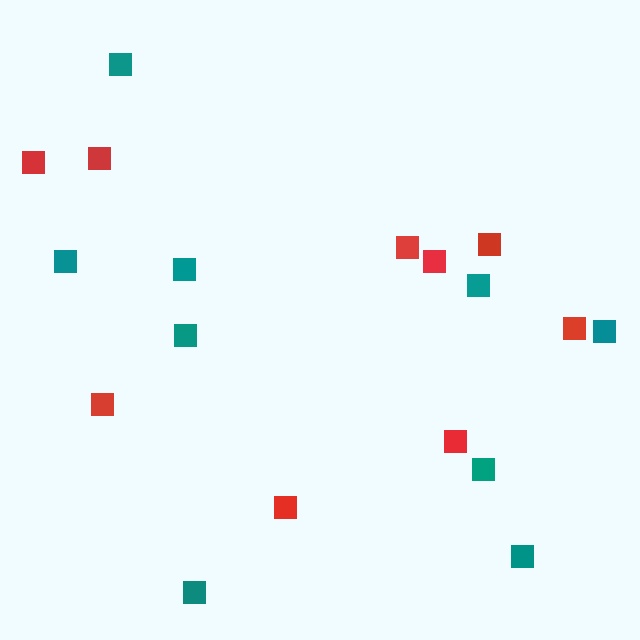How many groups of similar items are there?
There are 2 groups: one group of red squares (9) and one group of teal squares (9).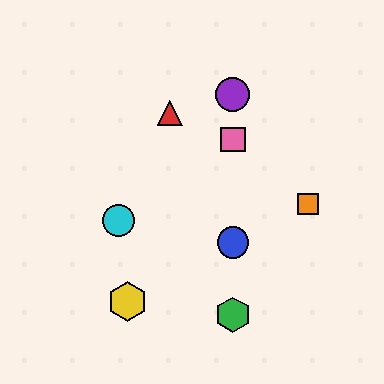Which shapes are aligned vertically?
The blue circle, the green hexagon, the purple circle, the pink square are aligned vertically.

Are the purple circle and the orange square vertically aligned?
No, the purple circle is at x≈233 and the orange square is at x≈308.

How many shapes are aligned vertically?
4 shapes (the blue circle, the green hexagon, the purple circle, the pink square) are aligned vertically.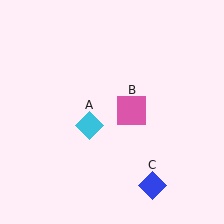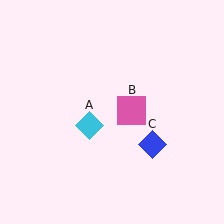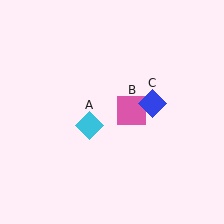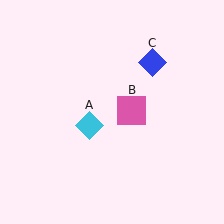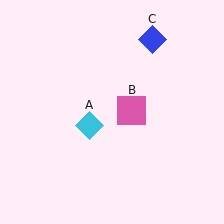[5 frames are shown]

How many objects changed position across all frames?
1 object changed position: blue diamond (object C).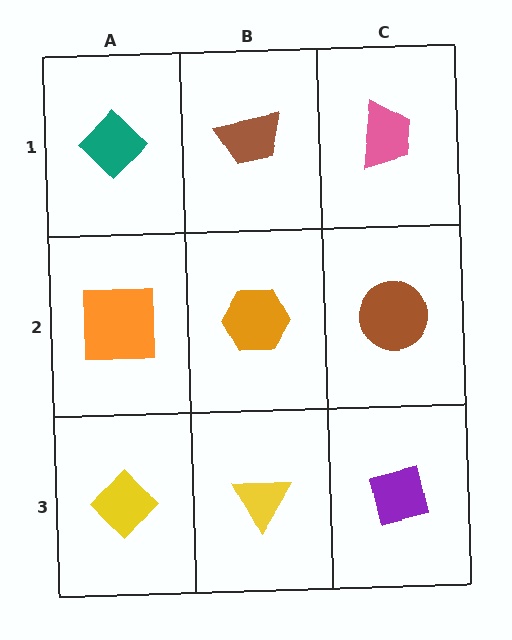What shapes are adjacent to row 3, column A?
An orange square (row 2, column A), a yellow triangle (row 3, column B).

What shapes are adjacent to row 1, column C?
A brown circle (row 2, column C), a brown trapezoid (row 1, column B).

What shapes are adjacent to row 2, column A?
A teal diamond (row 1, column A), a yellow diamond (row 3, column A), an orange hexagon (row 2, column B).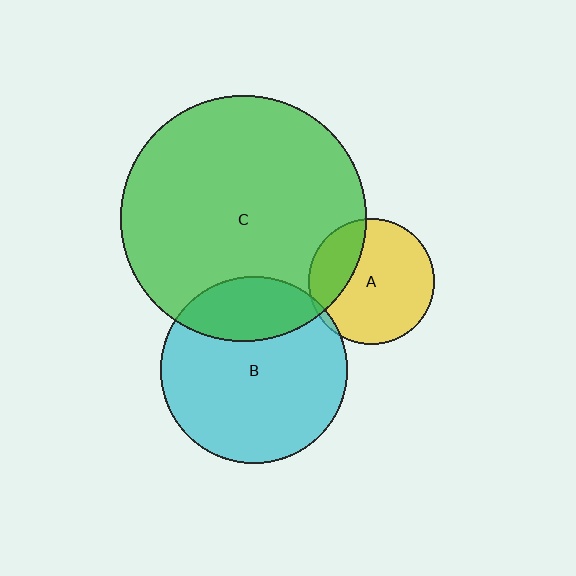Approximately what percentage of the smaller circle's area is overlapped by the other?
Approximately 25%.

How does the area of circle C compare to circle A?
Approximately 3.8 times.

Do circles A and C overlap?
Yes.